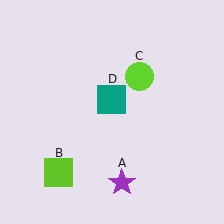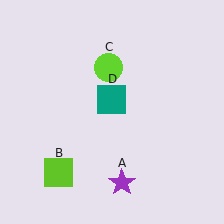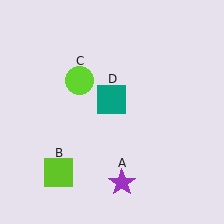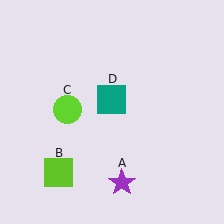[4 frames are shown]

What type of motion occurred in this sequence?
The lime circle (object C) rotated counterclockwise around the center of the scene.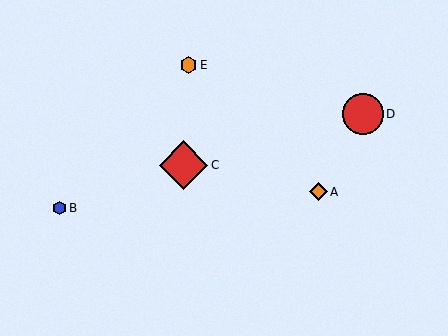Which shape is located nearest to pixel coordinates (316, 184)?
The orange diamond (labeled A) at (318, 192) is nearest to that location.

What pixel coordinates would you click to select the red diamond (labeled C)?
Click at (183, 165) to select the red diamond C.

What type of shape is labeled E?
Shape E is an orange hexagon.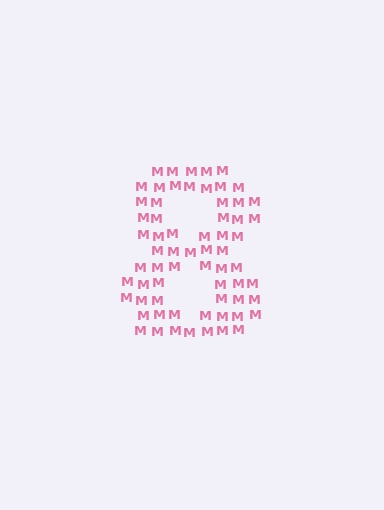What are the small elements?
The small elements are letter M's.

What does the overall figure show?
The overall figure shows the digit 8.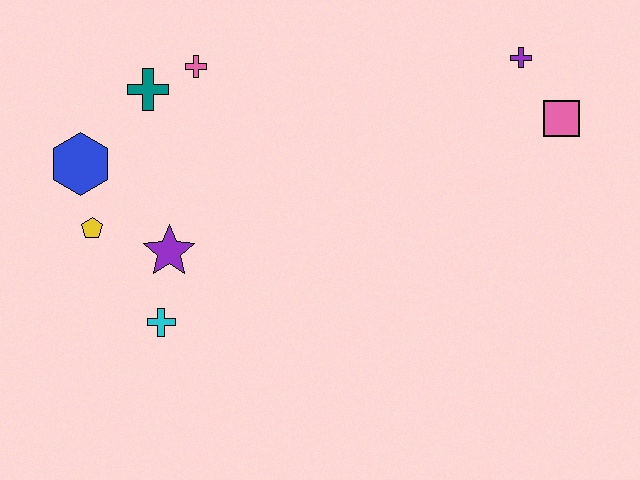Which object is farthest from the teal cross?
The pink square is farthest from the teal cross.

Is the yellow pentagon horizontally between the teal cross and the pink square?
No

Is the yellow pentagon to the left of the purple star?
Yes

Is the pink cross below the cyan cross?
No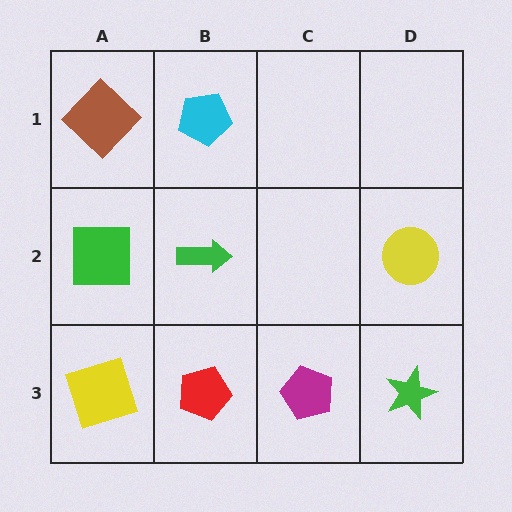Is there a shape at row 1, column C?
No, that cell is empty.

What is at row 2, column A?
A green square.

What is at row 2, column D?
A yellow circle.